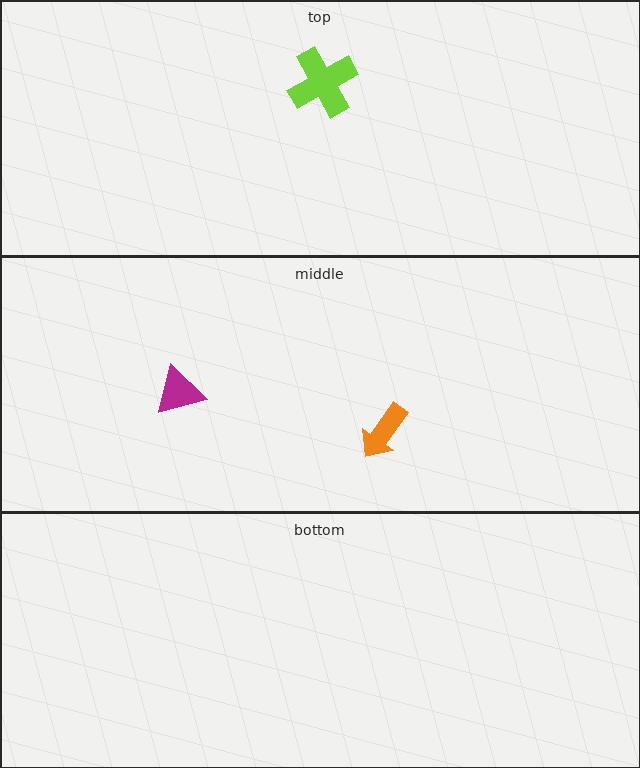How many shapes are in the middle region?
2.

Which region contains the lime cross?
The top region.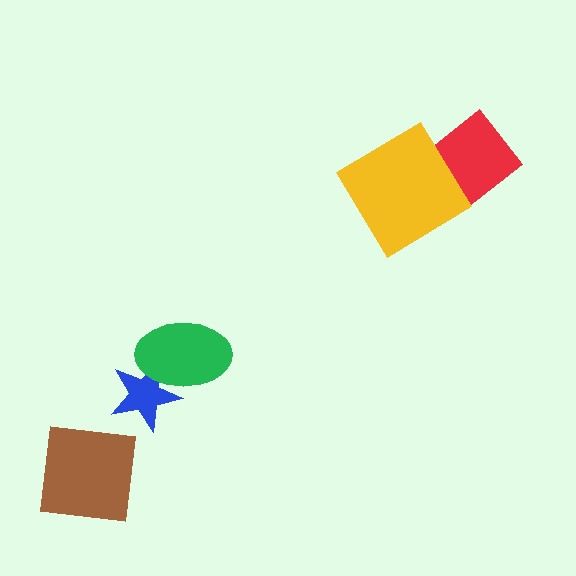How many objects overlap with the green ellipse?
1 object overlaps with the green ellipse.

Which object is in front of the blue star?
The green ellipse is in front of the blue star.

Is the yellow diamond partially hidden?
No, no other shape covers it.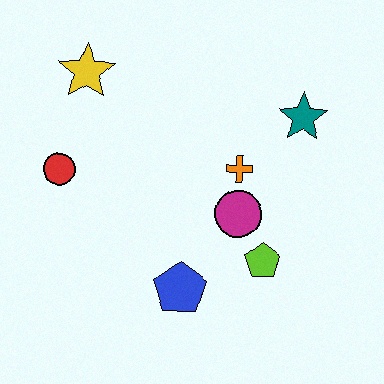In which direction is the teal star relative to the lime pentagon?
The teal star is above the lime pentagon.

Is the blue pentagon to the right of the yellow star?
Yes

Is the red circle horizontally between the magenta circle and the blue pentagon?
No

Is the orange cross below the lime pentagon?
No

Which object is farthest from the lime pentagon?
The yellow star is farthest from the lime pentagon.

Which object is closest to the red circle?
The yellow star is closest to the red circle.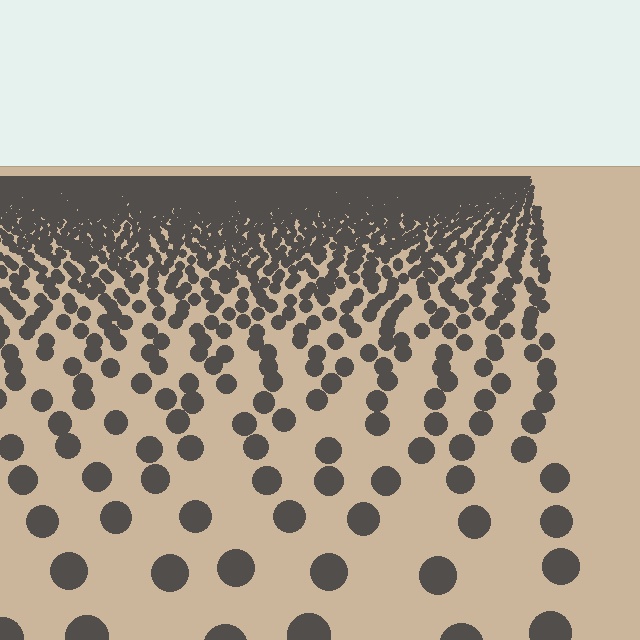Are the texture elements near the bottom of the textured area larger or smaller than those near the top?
Larger. Near the bottom, elements are closer to the viewer and appear at a bigger on-screen size.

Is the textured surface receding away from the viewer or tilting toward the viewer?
The surface is receding away from the viewer. Texture elements get smaller and denser toward the top.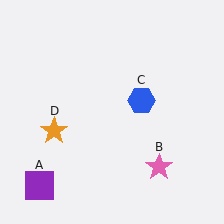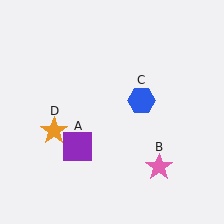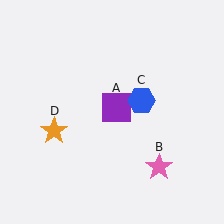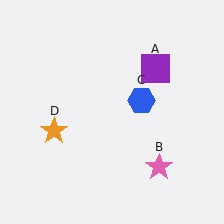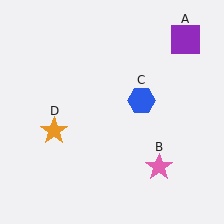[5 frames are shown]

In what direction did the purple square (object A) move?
The purple square (object A) moved up and to the right.